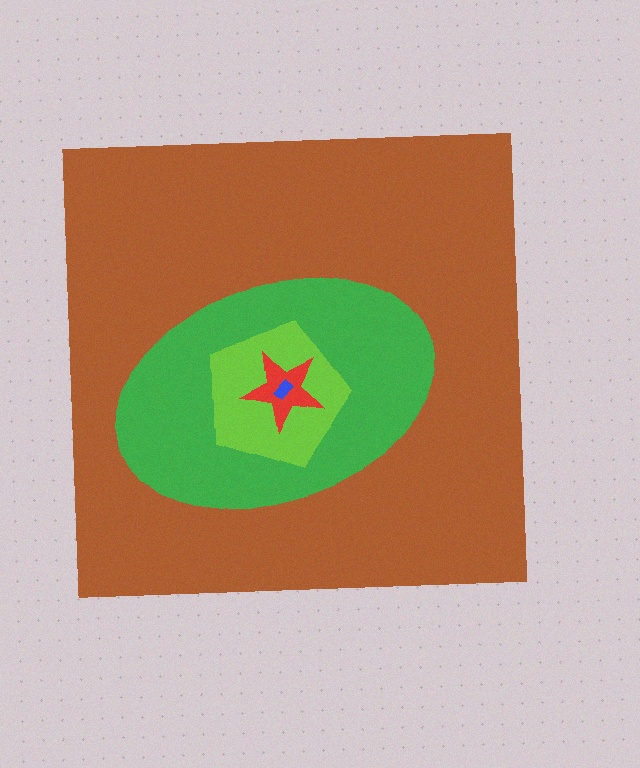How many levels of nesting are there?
5.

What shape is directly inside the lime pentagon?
The red star.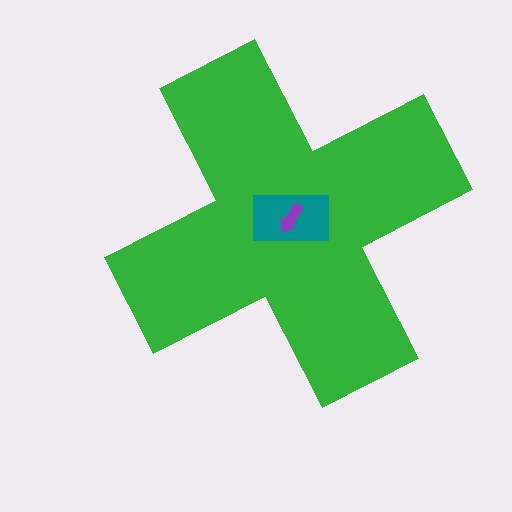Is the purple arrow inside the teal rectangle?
Yes.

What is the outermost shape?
The green cross.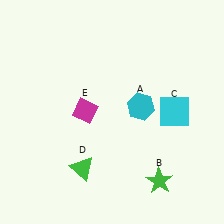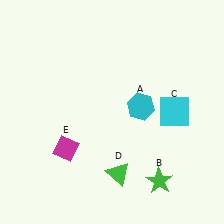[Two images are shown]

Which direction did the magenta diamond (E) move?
The magenta diamond (E) moved down.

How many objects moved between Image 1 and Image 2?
2 objects moved between the two images.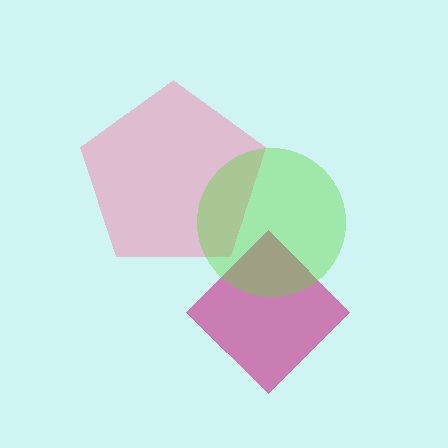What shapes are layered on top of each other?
The layered shapes are: a magenta diamond, a pink pentagon, a lime circle.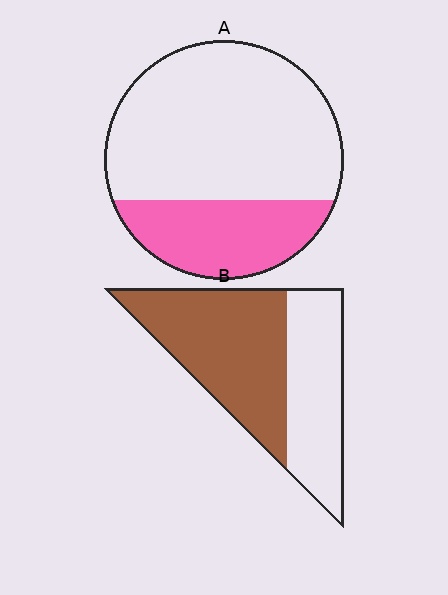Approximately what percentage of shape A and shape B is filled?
A is approximately 30% and B is approximately 60%.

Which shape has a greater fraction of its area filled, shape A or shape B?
Shape B.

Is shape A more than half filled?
No.